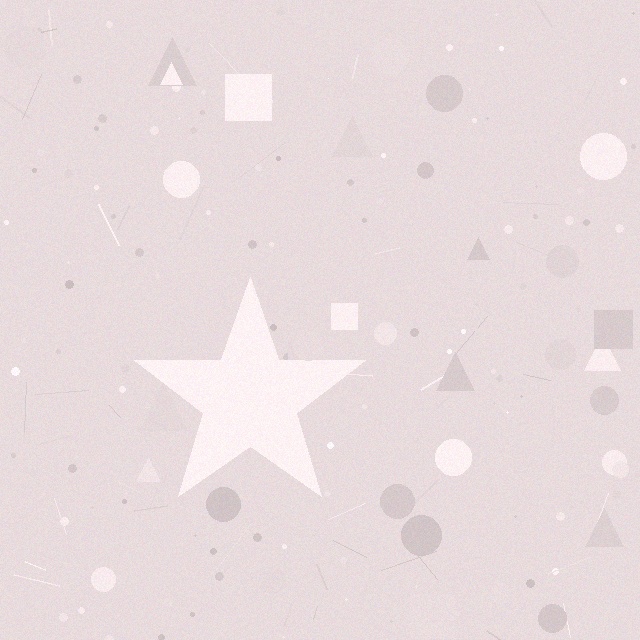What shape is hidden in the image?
A star is hidden in the image.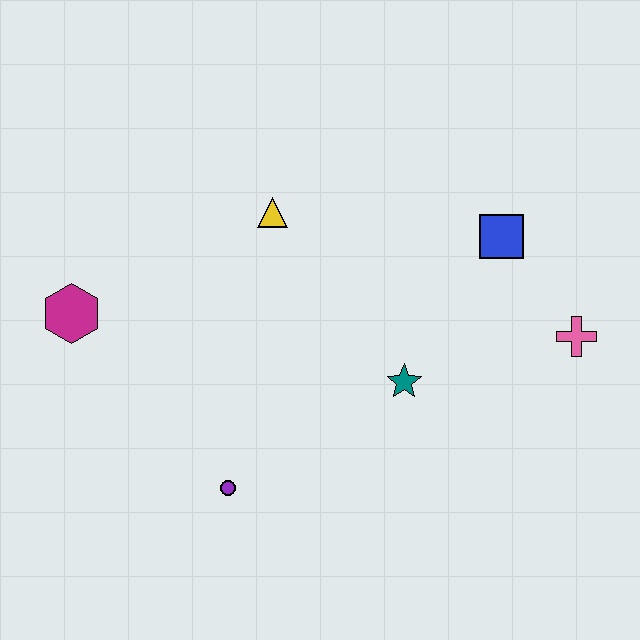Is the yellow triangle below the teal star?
No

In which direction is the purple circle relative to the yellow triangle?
The purple circle is below the yellow triangle.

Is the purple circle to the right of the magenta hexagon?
Yes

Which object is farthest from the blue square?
The magenta hexagon is farthest from the blue square.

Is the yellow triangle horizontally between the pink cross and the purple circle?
Yes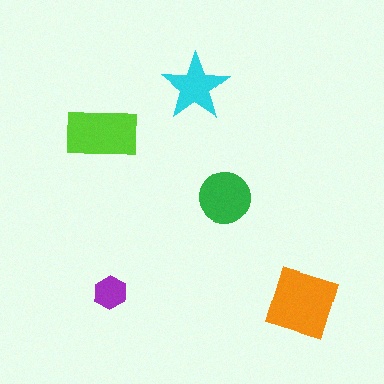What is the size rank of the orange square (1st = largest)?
1st.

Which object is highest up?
The cyan star is topmost.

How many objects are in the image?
There are 5 objects in the image.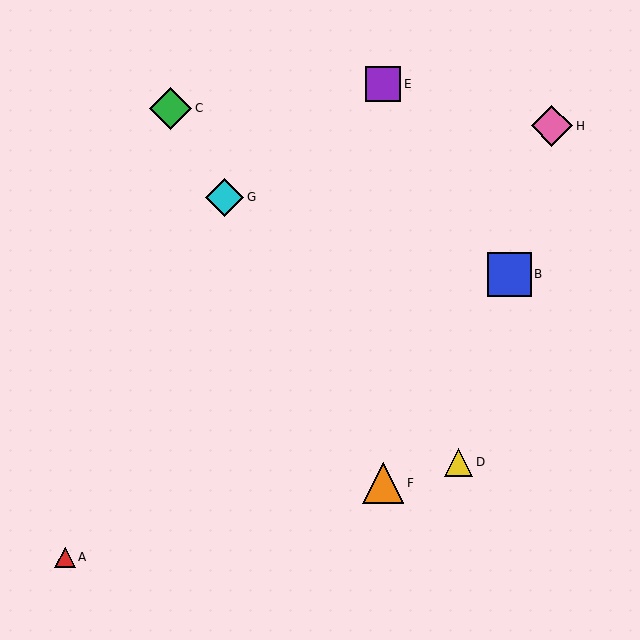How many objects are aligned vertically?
2 objects (E, F) are aligned vertically.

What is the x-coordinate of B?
Object B is at x≈509.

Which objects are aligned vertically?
Objects E, F are aligned vertically.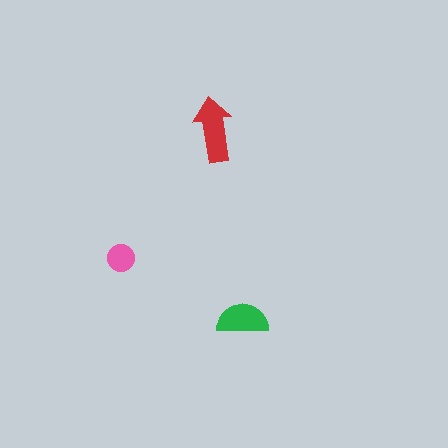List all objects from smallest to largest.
The pink circle, the green semicircle, the red arrow.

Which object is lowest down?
The green semicircle is bottommost.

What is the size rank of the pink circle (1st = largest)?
3rd.